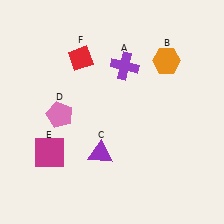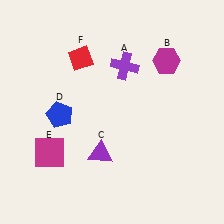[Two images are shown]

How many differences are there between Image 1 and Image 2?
There are 2 differences between the two images.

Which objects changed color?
B changed from orange to magenta. D changed from pink to blue.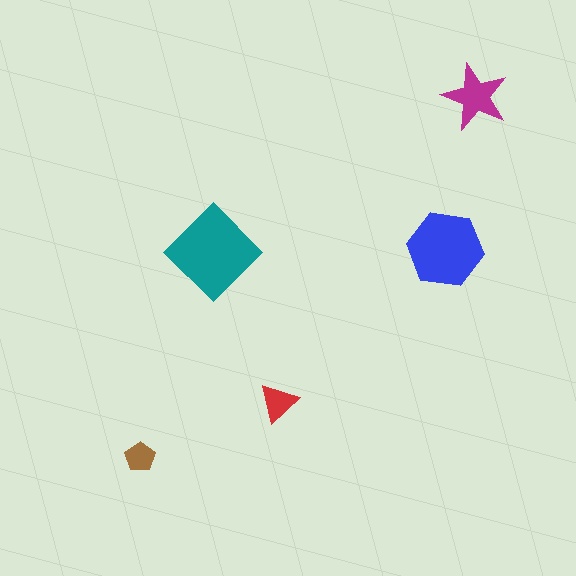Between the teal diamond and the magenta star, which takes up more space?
The teal diamond.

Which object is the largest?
The teal diamond.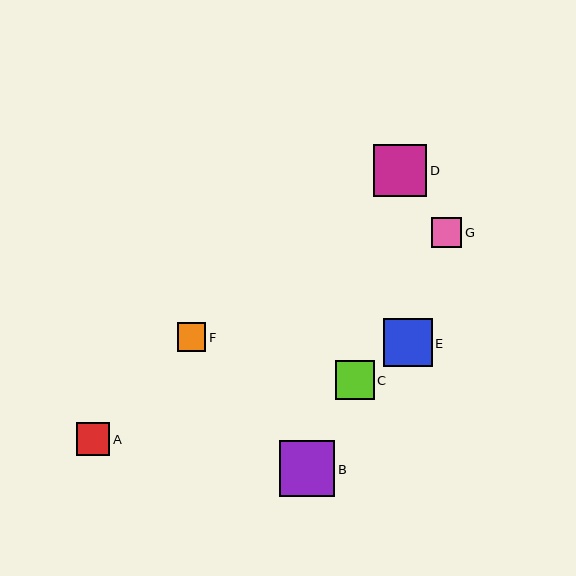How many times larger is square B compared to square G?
Square B is approximately 1.9 times the size of square G.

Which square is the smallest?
Square F is the smallest with a size of approximately 29 pixels.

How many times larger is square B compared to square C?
Square B is approximately 1.4 times the size of square C.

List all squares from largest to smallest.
From largest to smallest: B, D, E, C, A, G, F.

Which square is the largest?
Square B is the largest with a size of approximately 56 pixels.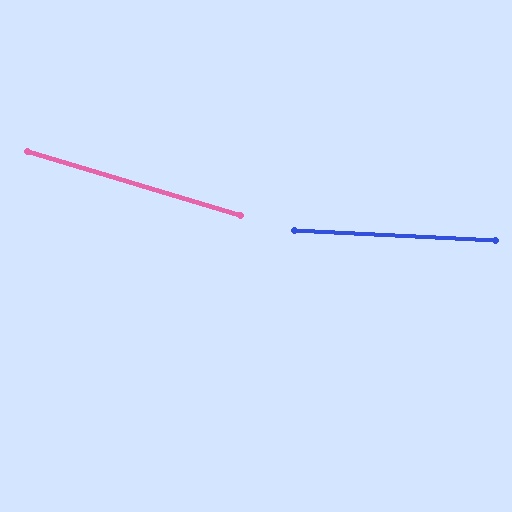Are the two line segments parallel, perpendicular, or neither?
Neither parallel nor perpendicular — they differ by about 14°.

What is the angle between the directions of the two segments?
Approximately 14 degrees.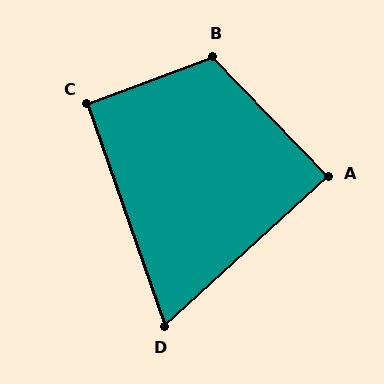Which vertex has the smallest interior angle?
D, at approximately 67 degrees.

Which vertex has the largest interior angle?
B, at approximately 113 degrees.